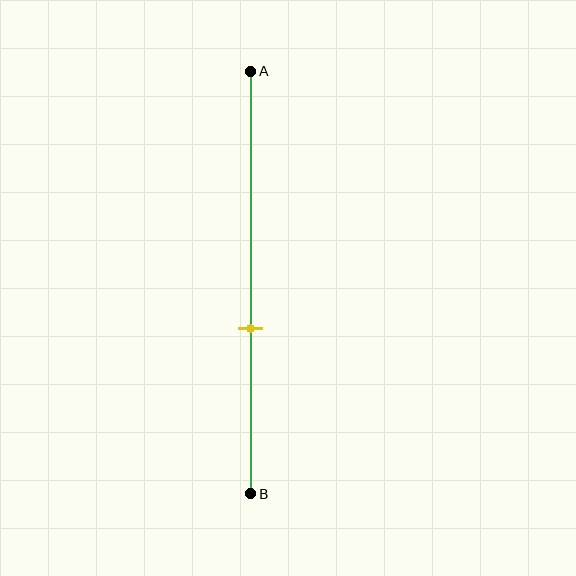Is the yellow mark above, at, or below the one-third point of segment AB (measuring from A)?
The yellow mark is below the one-third point of segment AB.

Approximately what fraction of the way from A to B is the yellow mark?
The yellow mark is approximately 60% of the way from A to B.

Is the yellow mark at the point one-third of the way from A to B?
No, the mark is at about 60% from A, not at the 33% one-third point.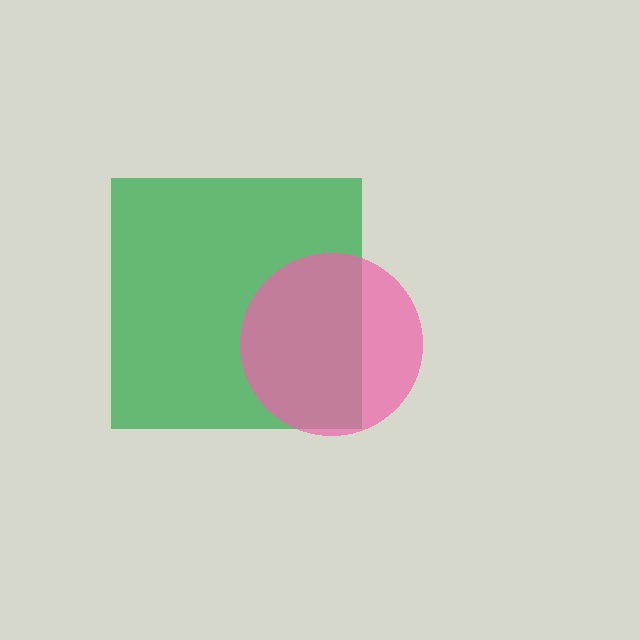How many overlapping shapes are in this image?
There are 2 overlapping shapes in the image.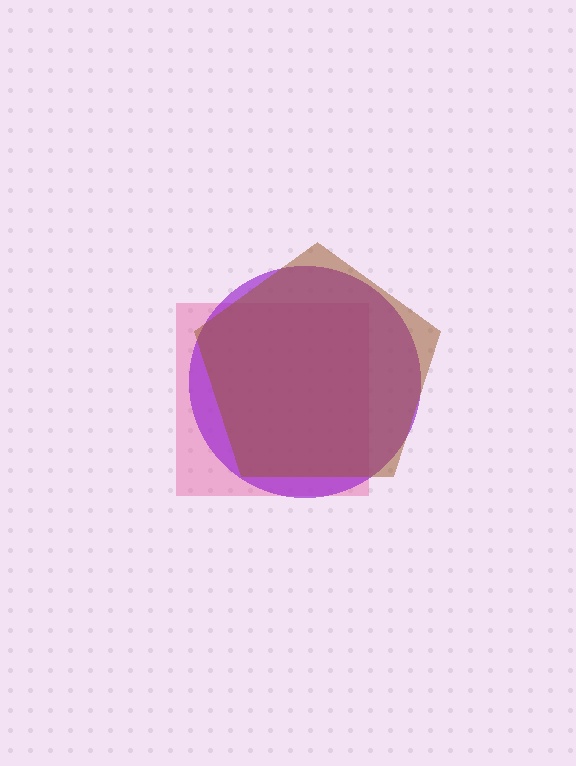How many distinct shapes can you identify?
There are 3 distinct shapes: a pink square, a purple circle, a brown pentagon.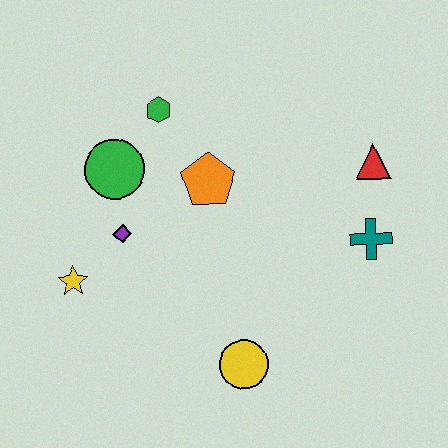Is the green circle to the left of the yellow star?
No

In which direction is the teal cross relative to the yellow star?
The teal cross is to the right of the yellow star.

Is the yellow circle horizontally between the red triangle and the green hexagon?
Yes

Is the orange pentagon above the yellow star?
Yes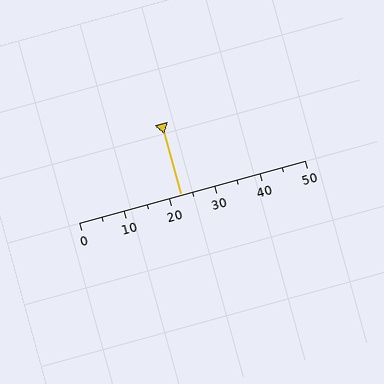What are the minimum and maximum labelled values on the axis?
The axis runs from 0 to 50.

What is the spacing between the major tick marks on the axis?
The major ticks are spaced 10 apart.